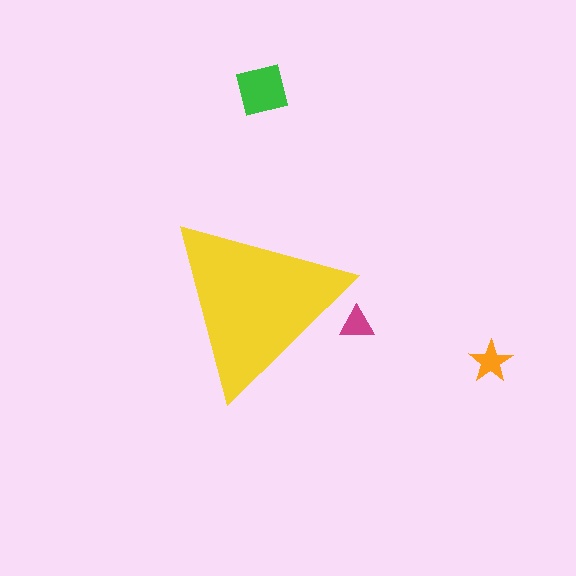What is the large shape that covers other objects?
A yellow triangle.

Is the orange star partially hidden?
No, the orange star is fully visible.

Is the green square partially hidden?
No, the green square is fully visible.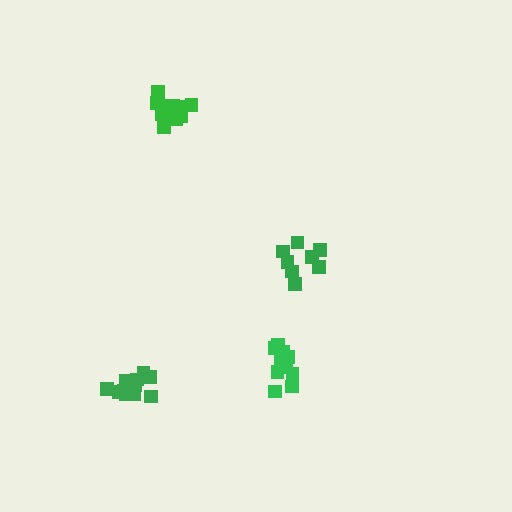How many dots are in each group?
Group 1: 13 dots, Group 2: 8 dots, Group 3: 10 dots, Group 4: 12 dots (43 total).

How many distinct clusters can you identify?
There are 4 distinct clusters.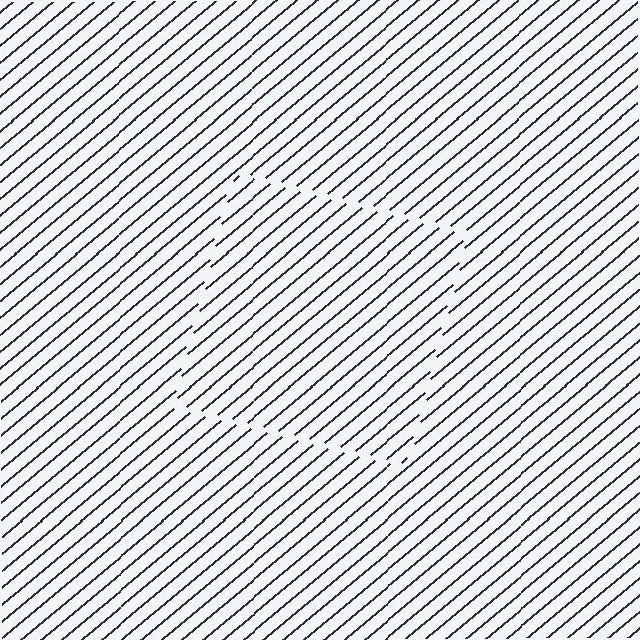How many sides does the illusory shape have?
4 sides — the line-ends trace a square.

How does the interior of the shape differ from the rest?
The interior of the shape contains the same grating, shifted by half a period — the contour is defined by the phase discontinuity where line-ends from the inner and outer gratings abut.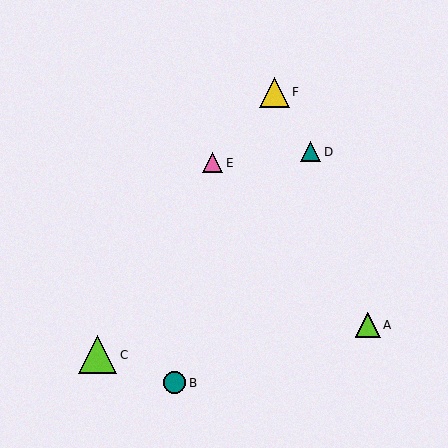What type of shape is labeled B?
Shape B is a teal circle.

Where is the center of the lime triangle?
The center of the lime triangle is at (368, 325).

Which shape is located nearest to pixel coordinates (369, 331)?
The lime triangle (labeled A) at (368, 325) is nearest to that location.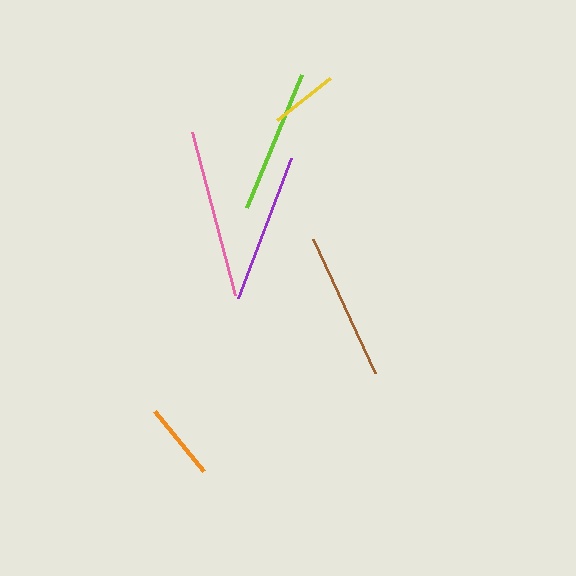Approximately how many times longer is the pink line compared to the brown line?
The pink line is approximately 1.1 times the length of the brown line.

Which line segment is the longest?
The pink line is the longest at approximately 169 pixels.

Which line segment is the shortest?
The yellow line is the shortest at approximately 67 pixels.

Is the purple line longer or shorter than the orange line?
The purple line is longer than the orange line.